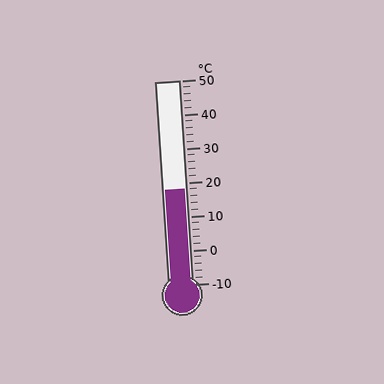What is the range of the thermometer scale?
The thermometer scale ranges from -10°C to 50°C.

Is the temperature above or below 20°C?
The temperature is below 20°C.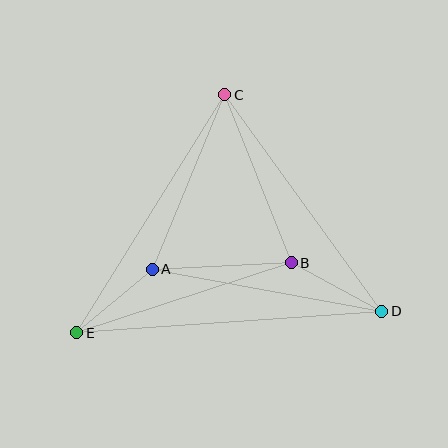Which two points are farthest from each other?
Points D and E are farthest from each other.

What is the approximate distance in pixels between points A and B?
The distance between A and B is approximately 139 pixels.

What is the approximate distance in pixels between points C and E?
The distance between C and E is approximately 281 pixels.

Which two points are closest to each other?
Points A and E are closest to each other.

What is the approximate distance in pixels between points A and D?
The distance between A and D is approximately 233 pixels.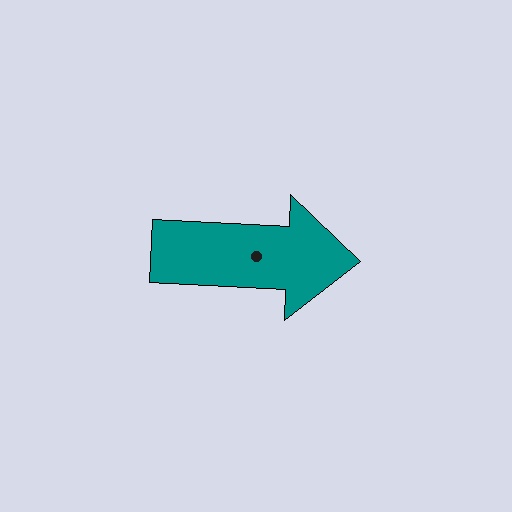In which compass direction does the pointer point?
East.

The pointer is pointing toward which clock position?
Roughly 3 o'clock.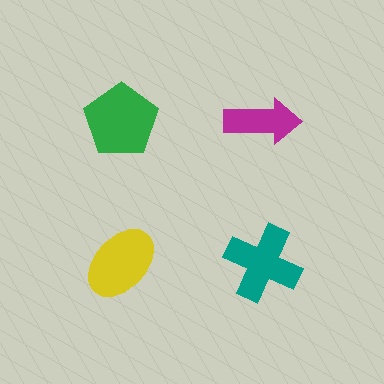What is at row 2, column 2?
A teal cross.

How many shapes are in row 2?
2 shapes.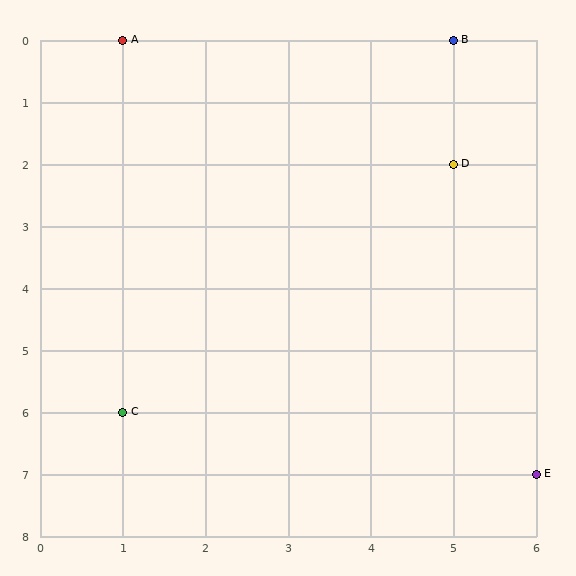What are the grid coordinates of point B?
Point B is at grid coordinates (5, 0).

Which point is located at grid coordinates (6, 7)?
Point E is at (6, 7).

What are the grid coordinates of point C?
Point C is at grid coordinates (1, 6).